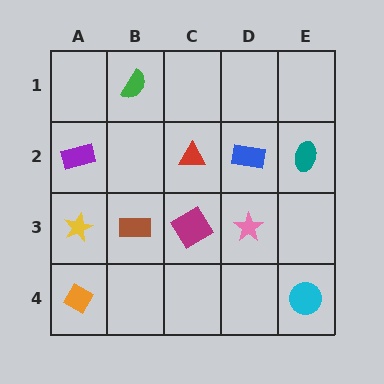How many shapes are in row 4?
2 shapes.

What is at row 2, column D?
A blue rectangle.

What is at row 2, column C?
A red triangle.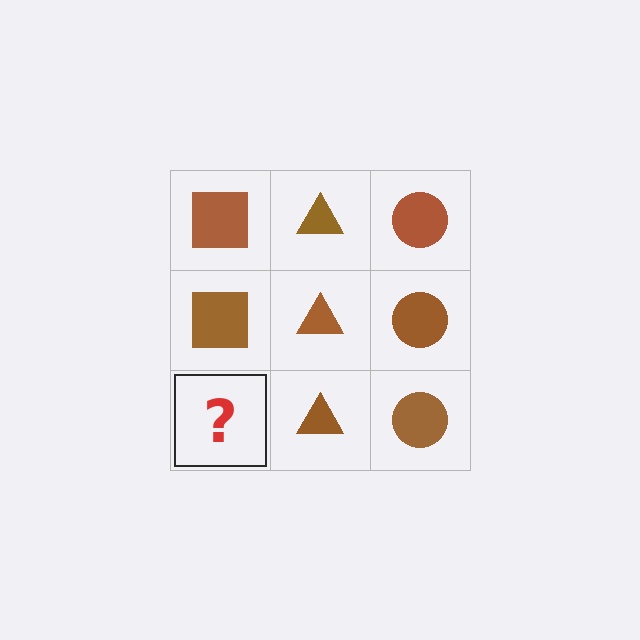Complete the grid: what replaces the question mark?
The question mark should be replaced with a brown square.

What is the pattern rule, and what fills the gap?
The rule is that each column has a consistent shape. The gap should be filled with a brown square.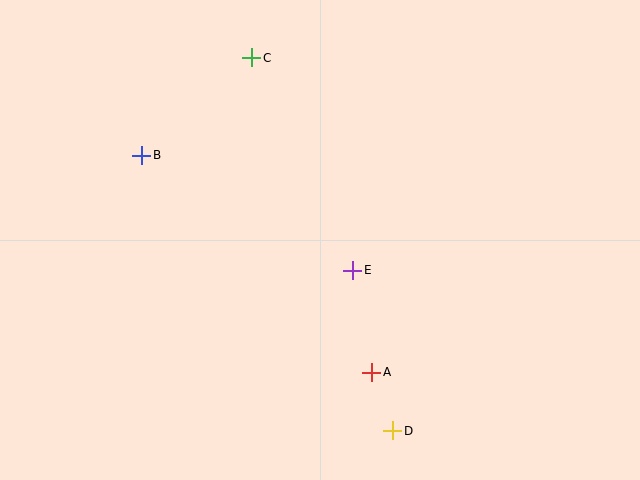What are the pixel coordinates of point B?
Point B is at (142, 155).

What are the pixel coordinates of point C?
Point C is at (252, 58).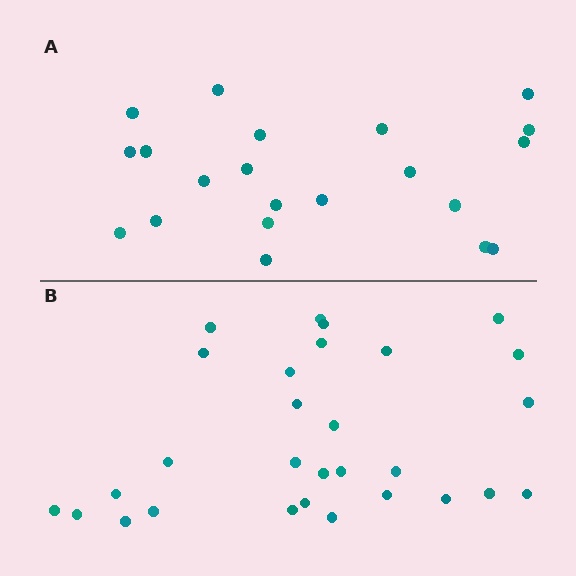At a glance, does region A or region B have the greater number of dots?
Region B (the bottom region) has more dots.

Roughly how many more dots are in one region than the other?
Region B has roughly 8 or so more dots than region A.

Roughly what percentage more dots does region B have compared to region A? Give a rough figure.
About 40% more.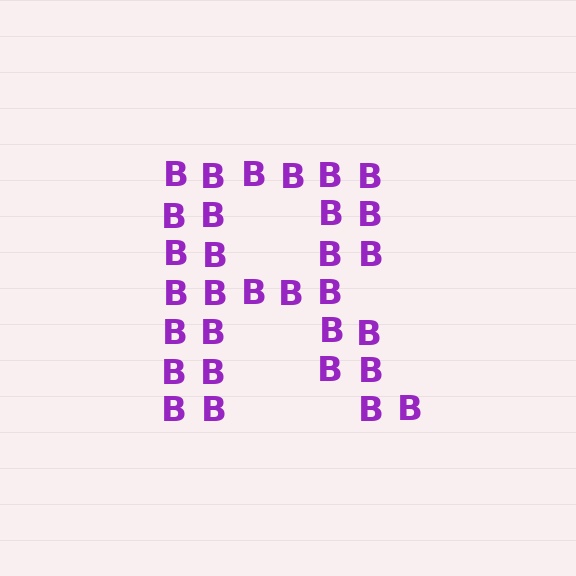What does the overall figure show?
The overall figure shows the letter R.